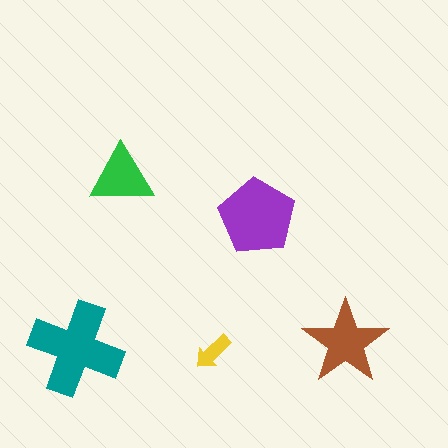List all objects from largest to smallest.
The teal cross, the purple pentagon, the brown star, the green triangle, the yellow arrow.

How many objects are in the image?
There are 5 objects in the image.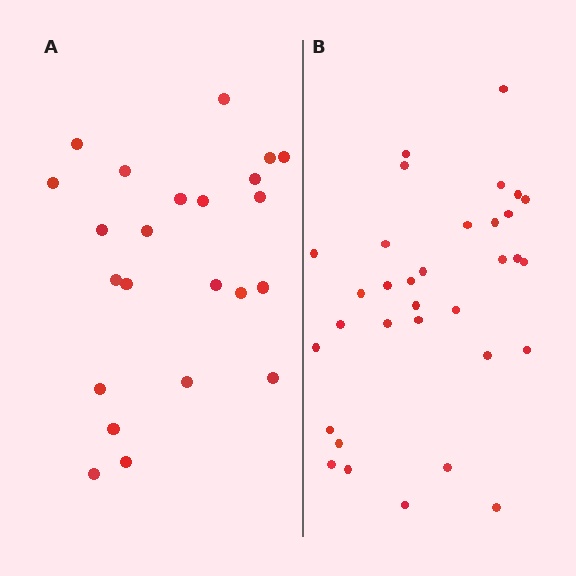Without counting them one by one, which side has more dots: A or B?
Region B (the right region) has more dots.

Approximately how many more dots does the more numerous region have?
Region B has roughly 10 or so more dots than region A.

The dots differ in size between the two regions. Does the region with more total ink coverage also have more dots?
No. Region A has more total ink coverage because its dots are larger, but region B actually contains more individual dots. Total area can be misleading — the number of items is what matters here.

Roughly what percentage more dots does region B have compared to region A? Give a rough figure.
About 45% more.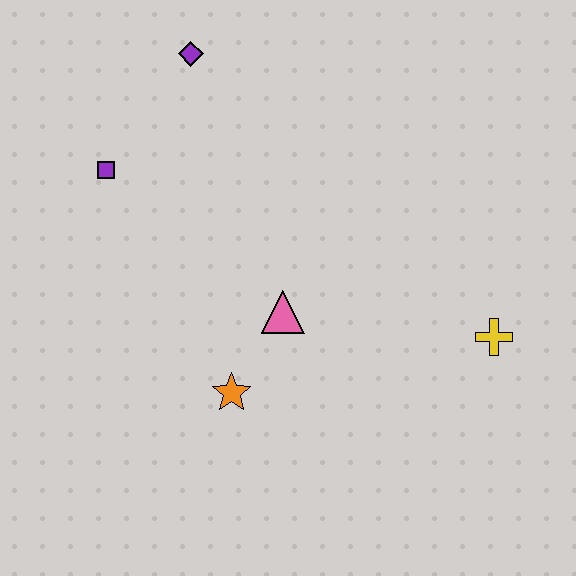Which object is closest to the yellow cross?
The pink triangle is closest to the yellow cross.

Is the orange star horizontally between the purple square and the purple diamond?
No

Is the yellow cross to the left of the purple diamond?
No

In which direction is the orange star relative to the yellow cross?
The orange star is to the left of the yellow cross.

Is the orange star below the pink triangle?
Yes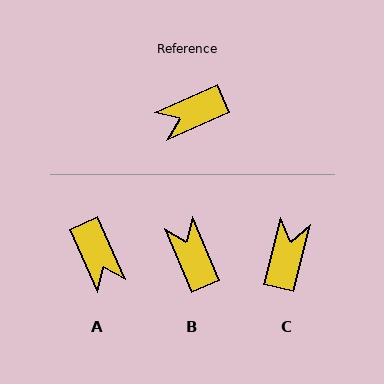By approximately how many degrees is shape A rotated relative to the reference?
Approximately 90 degrees counter-clockwise.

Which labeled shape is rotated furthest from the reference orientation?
C, about 128 degrees away.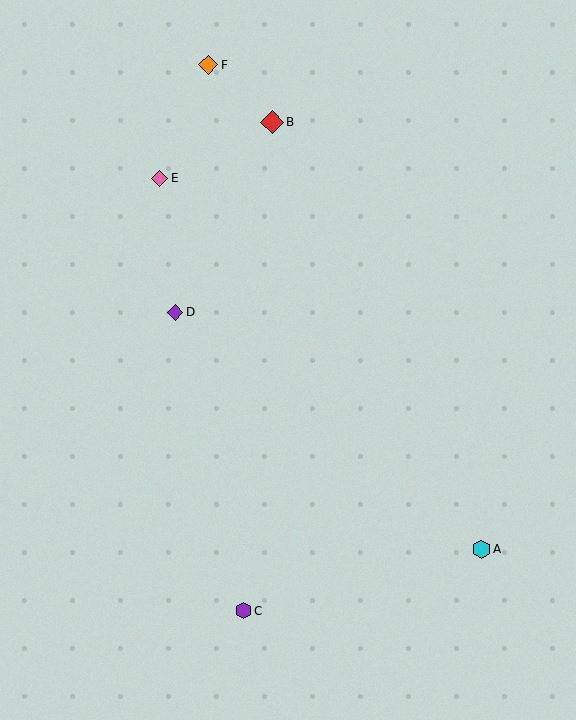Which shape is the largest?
The red diamond (labeled B) is the largest.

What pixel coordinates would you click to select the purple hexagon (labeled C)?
Click at (243, 611) to select the purple hexagon C.